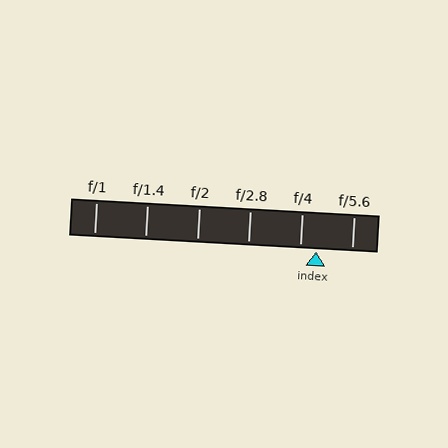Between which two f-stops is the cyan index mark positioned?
The index mark is between f/4 and f/5.6.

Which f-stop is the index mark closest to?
The index mark is closest to f/4.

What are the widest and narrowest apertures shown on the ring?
The widest aperture shown is f/1 and the narrowest is f/5.6.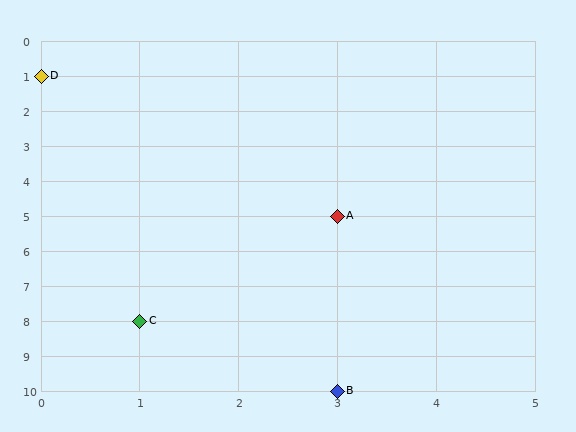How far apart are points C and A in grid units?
Points C and A are 2 columns and 3 rows apart (about 3.6 grid units diagonally).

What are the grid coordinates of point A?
Point A is at grid coordinates (3, 5).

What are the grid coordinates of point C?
Point C is at grid coordinates (1, 8).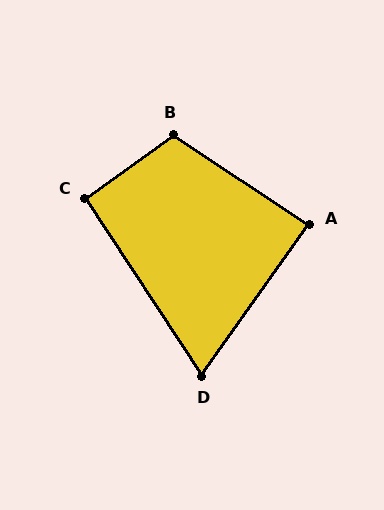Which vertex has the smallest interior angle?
D, at approximately 69 degrees.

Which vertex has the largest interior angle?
B, at approximately 111 degrees.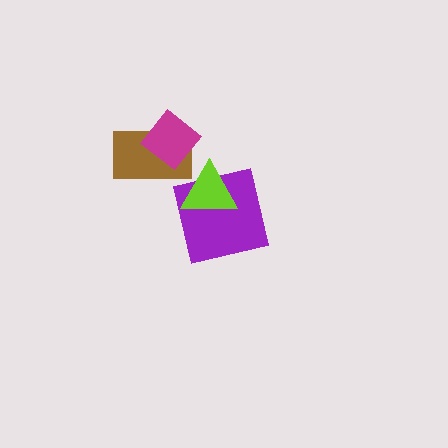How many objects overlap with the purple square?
1 object overlaps with the purple square.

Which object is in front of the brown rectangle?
The magenta diamond is in front of the brown rectangle.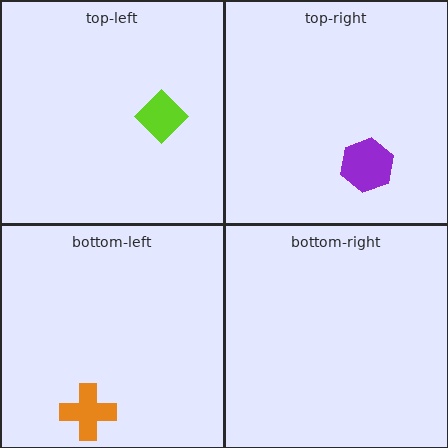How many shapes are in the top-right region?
1.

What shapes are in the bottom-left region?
The orange cross.